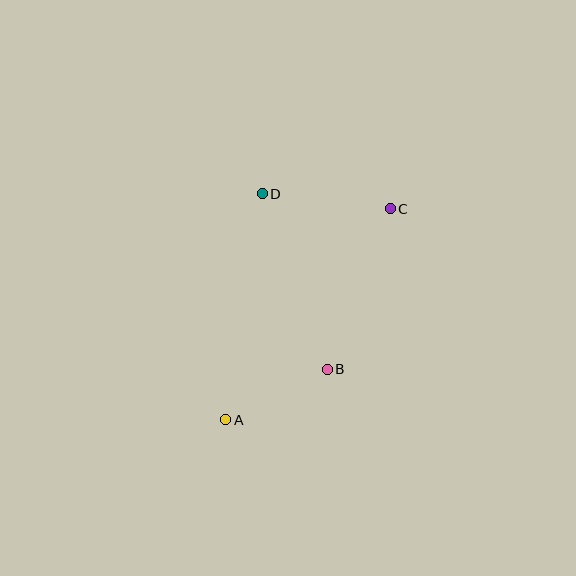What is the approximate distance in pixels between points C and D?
The distance between C and D is approximately 129 pixels.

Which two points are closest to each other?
Points A and B are closest to each other.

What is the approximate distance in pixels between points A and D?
The distance between A and D is approximately 229 pixels.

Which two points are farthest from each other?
Points A and C are farthest from each other.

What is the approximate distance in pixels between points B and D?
The distance between B and D is approximately 187 pixels.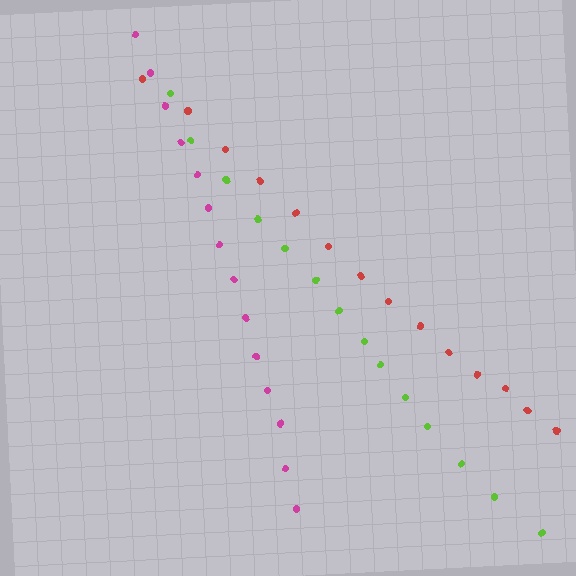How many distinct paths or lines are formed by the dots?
There are 3 distinct paths.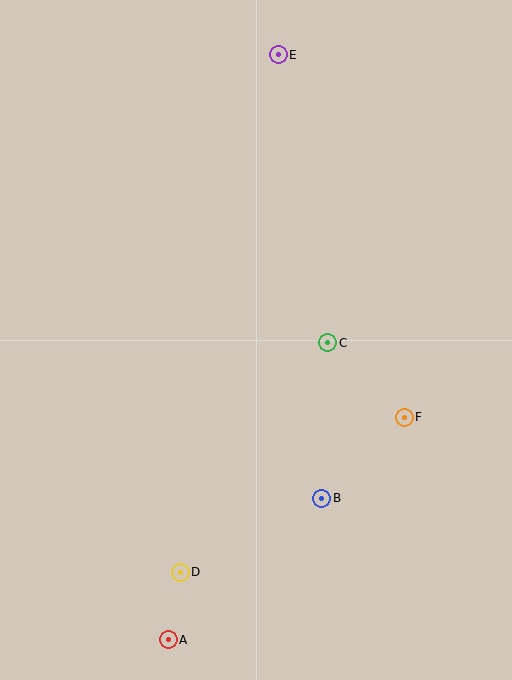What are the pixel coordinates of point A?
Point A is at (168, 640).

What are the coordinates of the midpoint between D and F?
The midpoint between D and F is at (292, 495).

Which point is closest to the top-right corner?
Point E is closest to the top-right corner.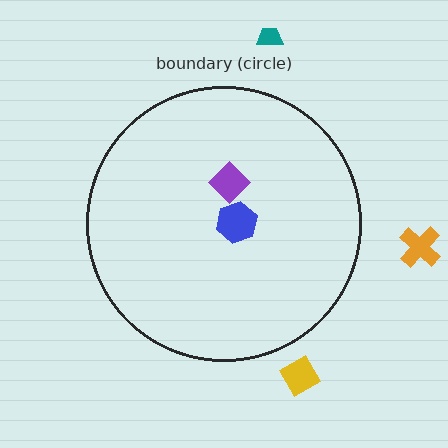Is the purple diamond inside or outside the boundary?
Inside.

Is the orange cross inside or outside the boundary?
Outside.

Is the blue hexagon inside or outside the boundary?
Inside.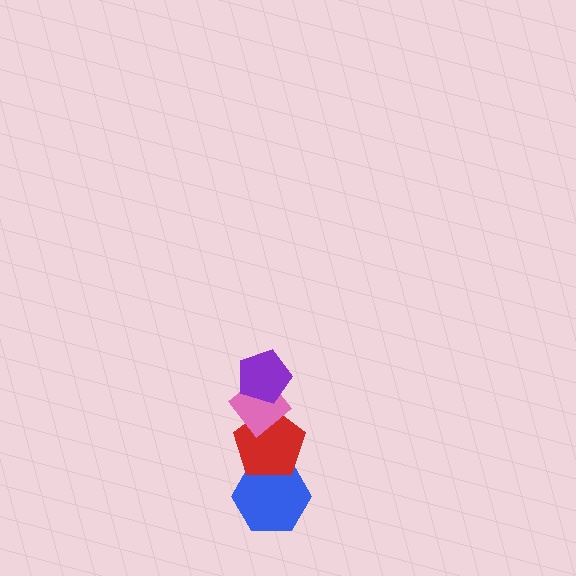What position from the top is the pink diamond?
The pink diamond is 2nd from the top.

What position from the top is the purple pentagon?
The purple pentagon is 1st from the top.